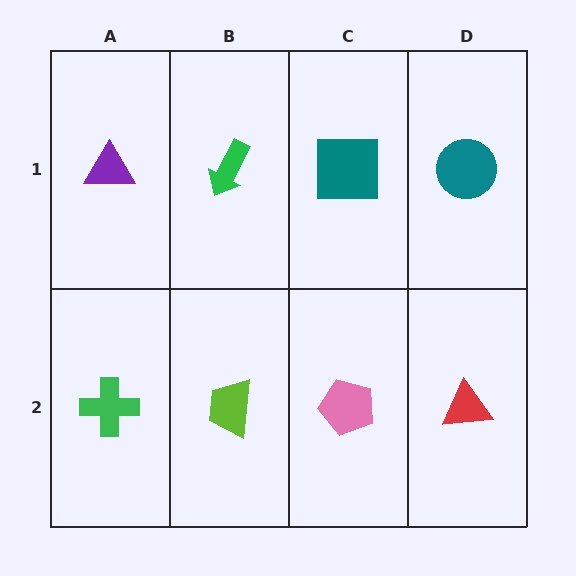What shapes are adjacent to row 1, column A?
A green cross (row 2, column A), a green arrow (row 1, column B).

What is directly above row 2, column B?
A green arrow.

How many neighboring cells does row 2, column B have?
3.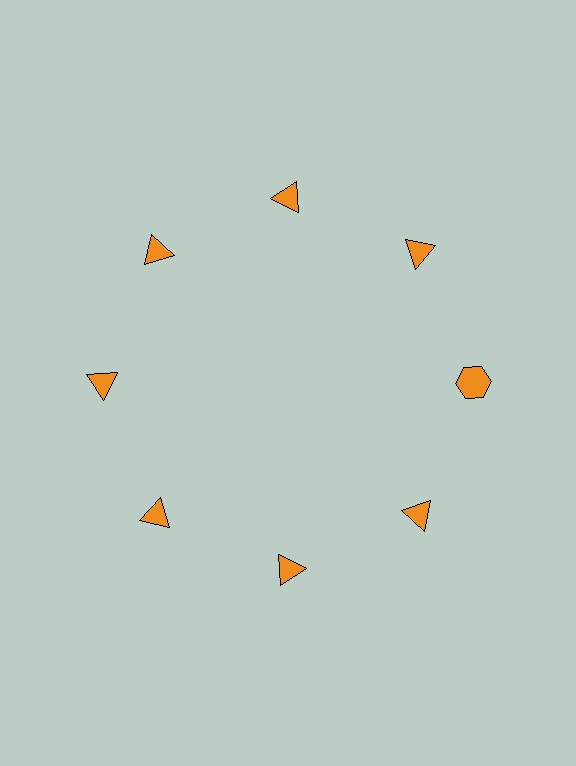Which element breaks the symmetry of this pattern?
The orange hexagon at roughly the 3 o'clock position breaks the symmetry. All other shapes are orange triangles.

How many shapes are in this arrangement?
There are 8 shapes arranged in a ring pattern.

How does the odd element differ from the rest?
It has a different shape: hexagon instead of triangle.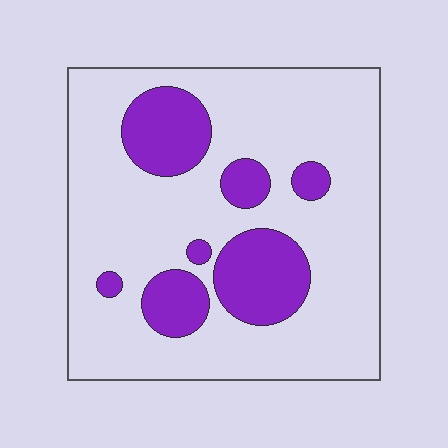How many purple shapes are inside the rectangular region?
7.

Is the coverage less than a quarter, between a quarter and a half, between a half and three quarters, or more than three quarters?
Less than a quarter.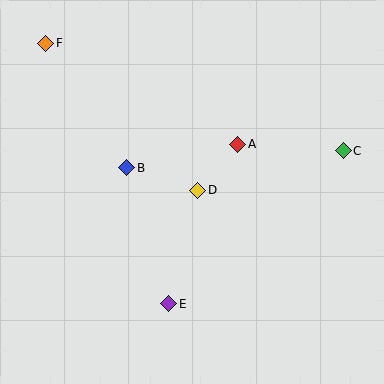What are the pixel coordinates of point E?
Point E is at (169, 304).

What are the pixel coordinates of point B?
Point B is at (127, 168).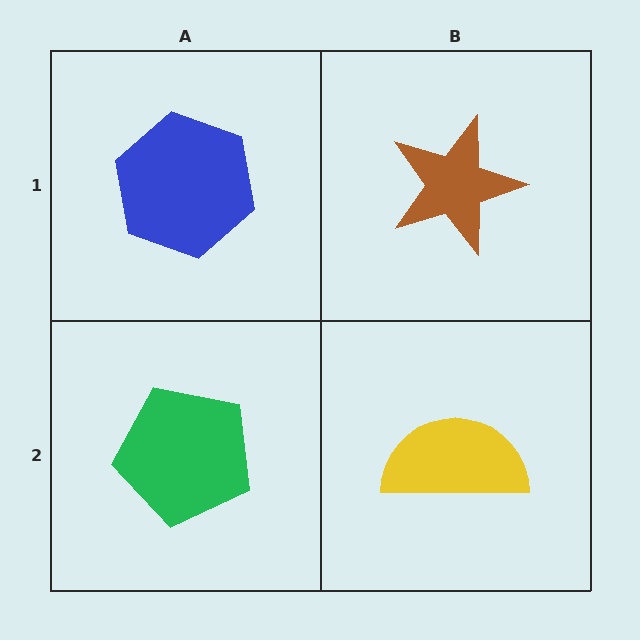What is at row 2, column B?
A yellow semicircle.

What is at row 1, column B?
A brown star.